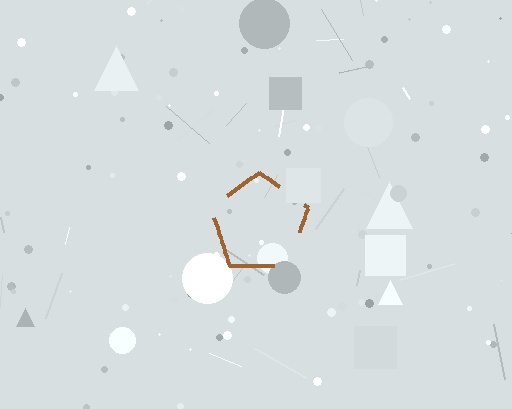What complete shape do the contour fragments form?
The contour fragments form a pentagon.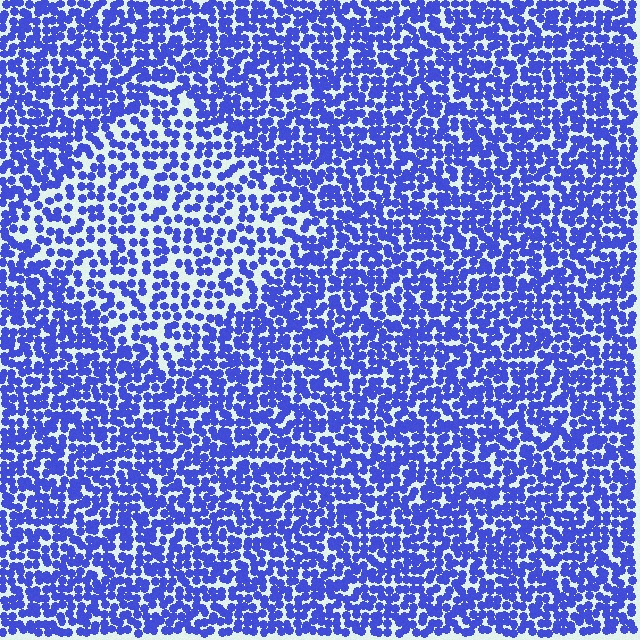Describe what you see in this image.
The image contains small blue elements arranged at two different densities. A diamond-shaped region is visible where the elements are less densely packed than the surrounding area.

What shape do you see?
I see a diamond.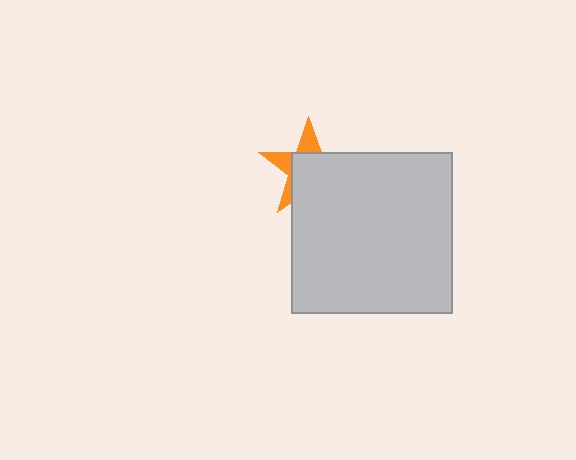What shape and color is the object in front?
The object in front is a light gray square.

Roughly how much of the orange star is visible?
A small part of it is visible (roughly 34%).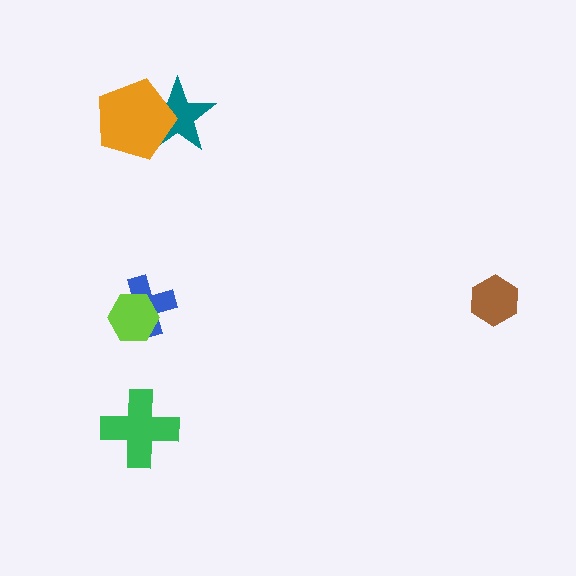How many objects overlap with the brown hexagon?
0 objects overlap with the brown hexagon.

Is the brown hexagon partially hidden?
No, no other shape covers it.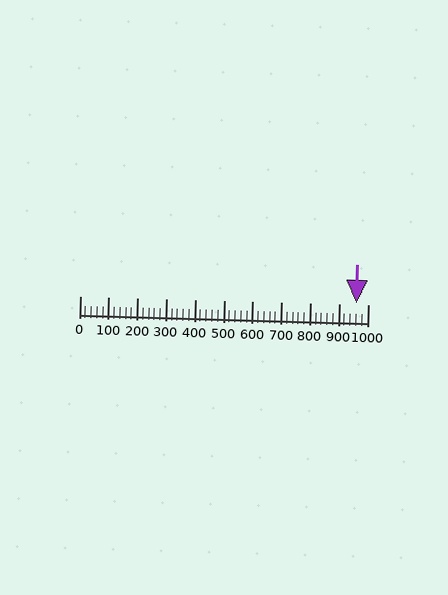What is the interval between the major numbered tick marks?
The major tick marks are spaced 100 units apart.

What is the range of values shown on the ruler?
The ruler shows values from 0 to 1000.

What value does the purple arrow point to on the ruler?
The purple arrow points to approximately 960.